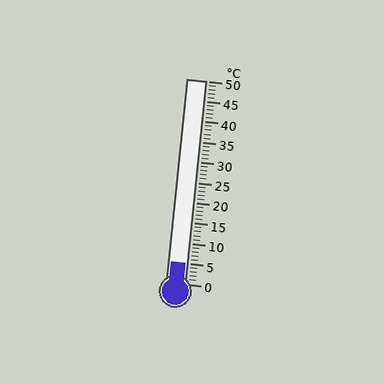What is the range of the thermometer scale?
The thermometer scale ranges from 0°C to 50°C.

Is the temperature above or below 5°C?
The temperature is at 5°C.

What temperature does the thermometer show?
The thermometer shows approximately 5°C.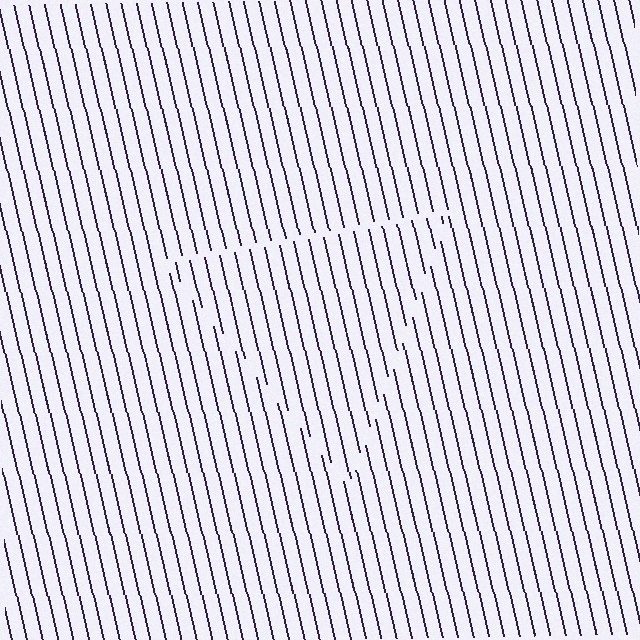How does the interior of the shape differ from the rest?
The interior of the shape contains the same grating, shifted by half a period — the contour is defined by the phase discontinuity where line-ends from the inner and outer gratings abut.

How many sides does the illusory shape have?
3 sides — the line-ends trace a triangle.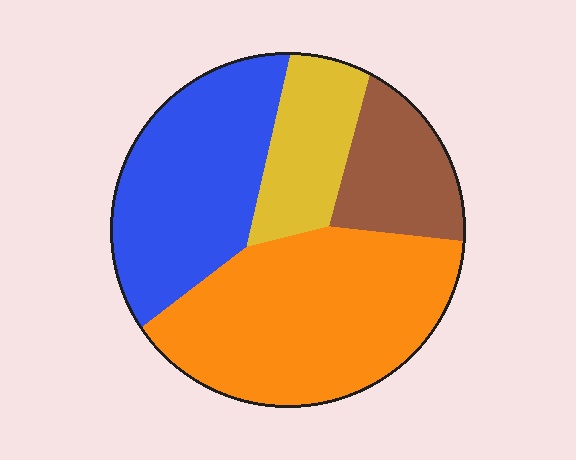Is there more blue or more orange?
Orange.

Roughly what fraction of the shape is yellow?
Yellow covers roughly 15% of the shape.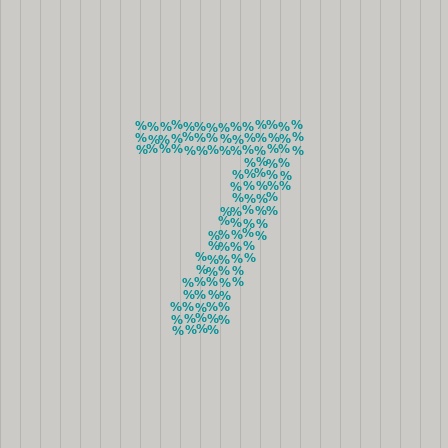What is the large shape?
The large shape is the digit 7.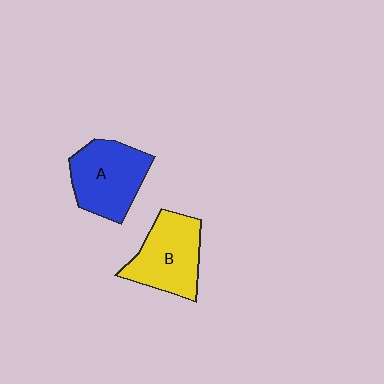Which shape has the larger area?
Shape A (blue).